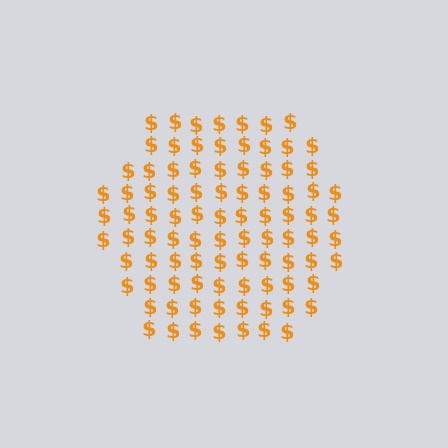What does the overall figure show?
The overall figure shows a hexagon.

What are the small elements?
The small elements are dollar signs.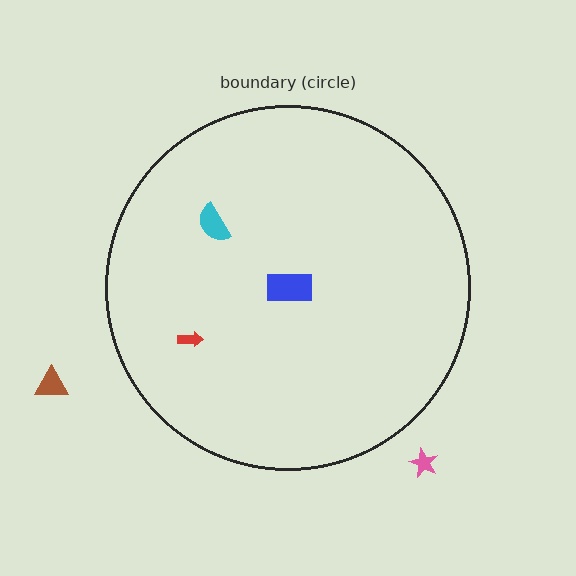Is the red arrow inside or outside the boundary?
Inside.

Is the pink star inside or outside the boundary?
Outside.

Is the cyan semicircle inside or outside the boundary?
Inside.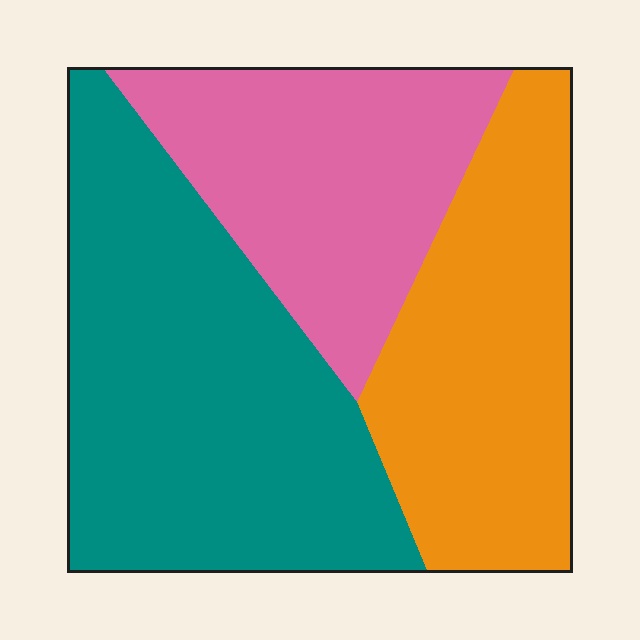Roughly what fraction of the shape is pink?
Pink covers around 25% of the shape.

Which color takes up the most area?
Teal, at roughly 45%.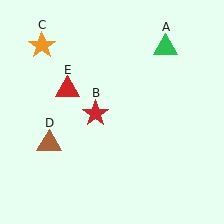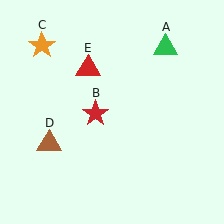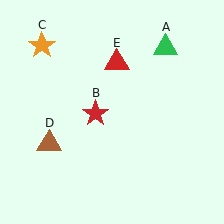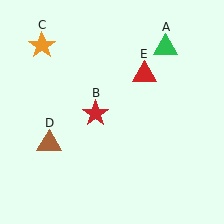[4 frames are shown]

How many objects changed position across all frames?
1 object changed position: red triangle (object E).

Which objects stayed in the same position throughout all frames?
Green triangle (object A) and red star (object B) and orange star (object C) and brown triangle (object D) remained stationary.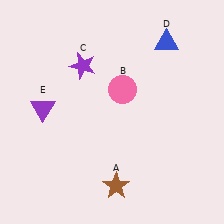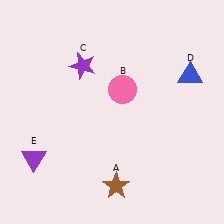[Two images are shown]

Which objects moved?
The objects that moved are: the blue triangle (D), the purple triangle (E).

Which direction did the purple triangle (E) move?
The purple triangle (E) moved down.